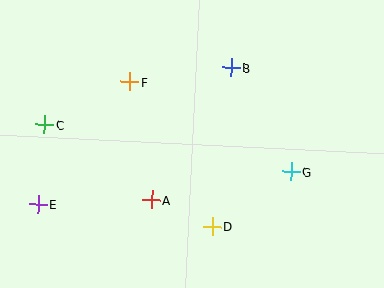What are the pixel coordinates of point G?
Point G is at (291, 172).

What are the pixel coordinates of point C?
Point C is at (45, 124).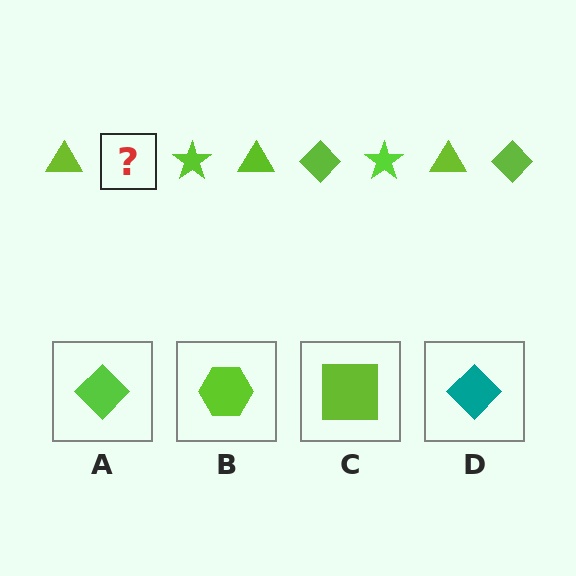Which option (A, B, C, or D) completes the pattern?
A.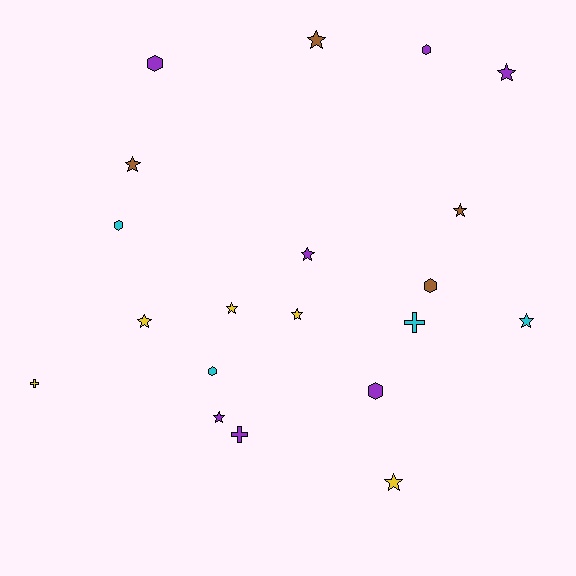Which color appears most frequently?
Purple, with 7 objects.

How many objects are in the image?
There are 20 objects.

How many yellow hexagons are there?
There are no yellow hexagons.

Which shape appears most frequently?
Star, with 11 objects.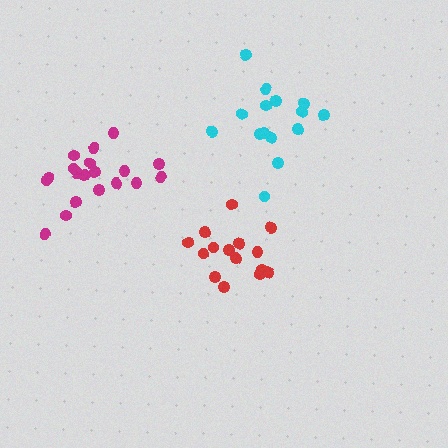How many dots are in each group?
Group 1: 15 dots, Group 2: 15 dots, Group 3: 19 dots (49 total).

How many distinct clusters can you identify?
There are 3 distinct clusters.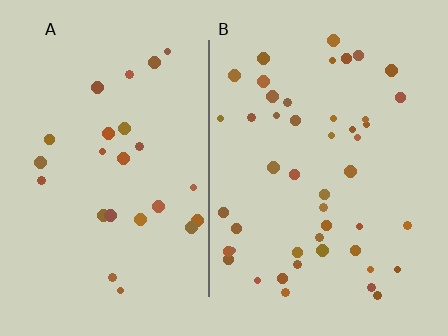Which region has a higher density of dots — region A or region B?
B (the right).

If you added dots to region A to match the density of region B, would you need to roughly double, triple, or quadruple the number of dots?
Approximately double.